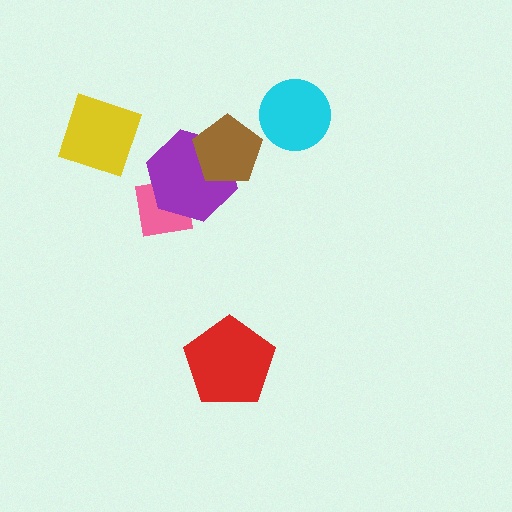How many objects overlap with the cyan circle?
0 objects overlap with the cyan circle.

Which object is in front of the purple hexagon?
The brown pentagon is in front of the purple hexagon.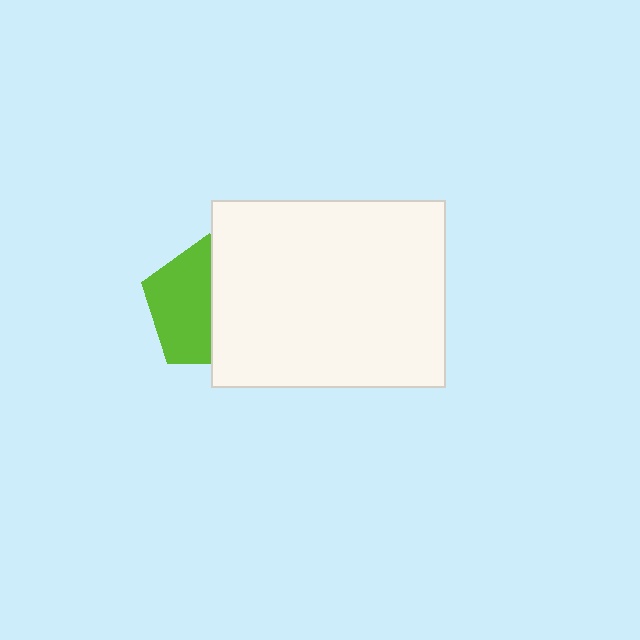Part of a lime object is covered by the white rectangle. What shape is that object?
It is a pentagon.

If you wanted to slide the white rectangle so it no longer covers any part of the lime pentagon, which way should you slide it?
Slide it right — that is the most direct way to separate the two shapes.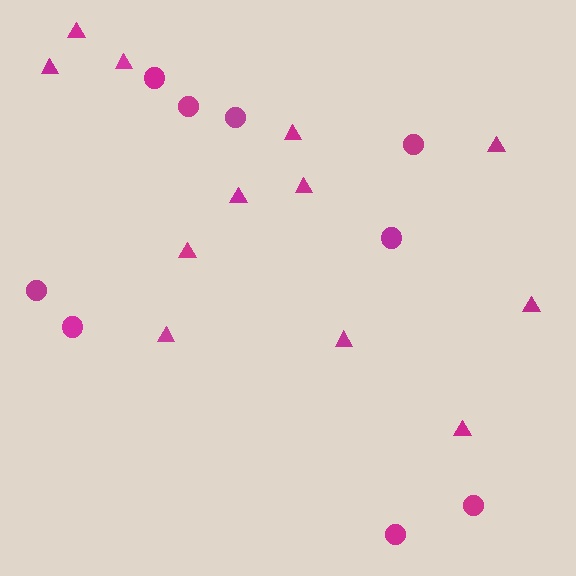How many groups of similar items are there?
There are 2 groups: one group of triangles (12) and one group of circles (9).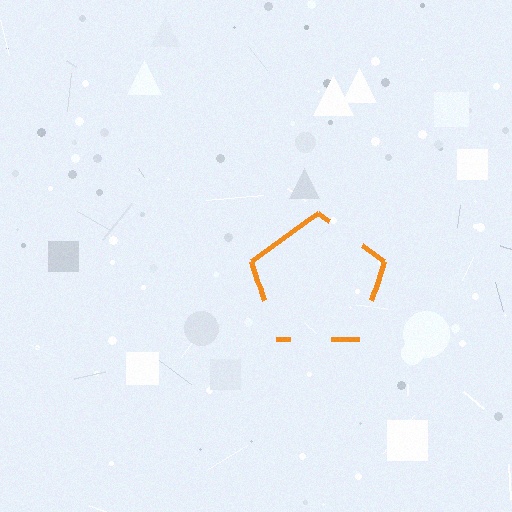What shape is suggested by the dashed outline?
The dashed outline suggests a pentagon.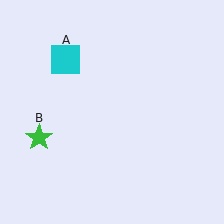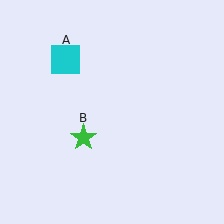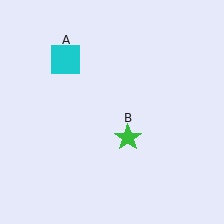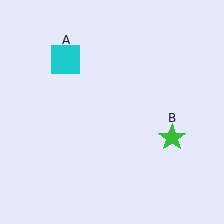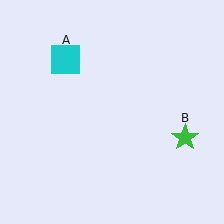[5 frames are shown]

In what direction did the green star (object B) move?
The green star (object B) moved right.